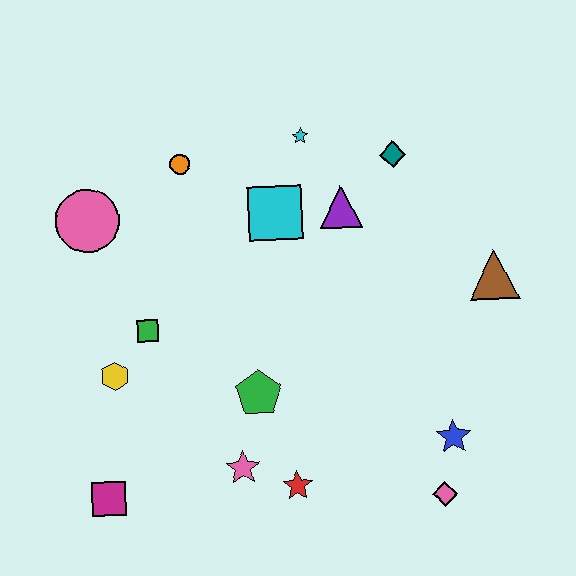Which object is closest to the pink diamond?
The blue star is closest to the pink diamond.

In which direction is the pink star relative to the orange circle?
The pink star is below the orange circle.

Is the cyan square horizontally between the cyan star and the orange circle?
Yes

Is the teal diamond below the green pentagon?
No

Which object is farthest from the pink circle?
The pink diamond is farthest from the pink circle.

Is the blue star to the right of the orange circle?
Yes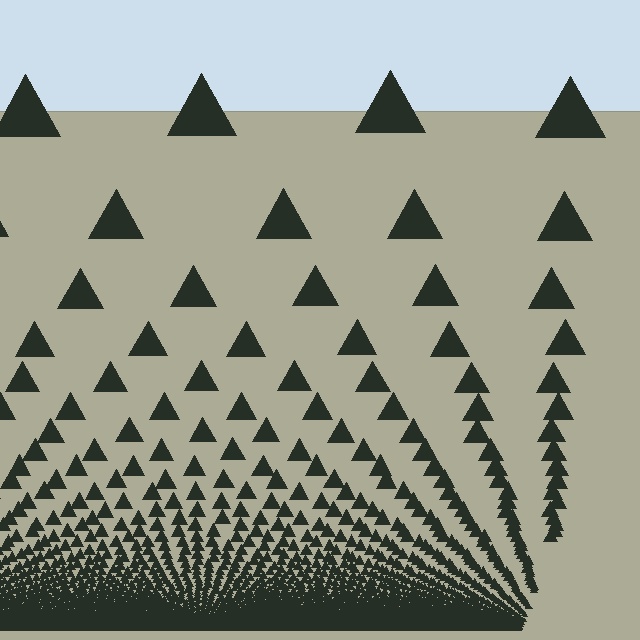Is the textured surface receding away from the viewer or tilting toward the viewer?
The surface appears to tilt toward the viewer. Texture elements get larger and sparser toward the top.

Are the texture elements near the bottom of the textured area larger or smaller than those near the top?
Smaller. The gradient is inverted — elements near the bottom are smaller and denser.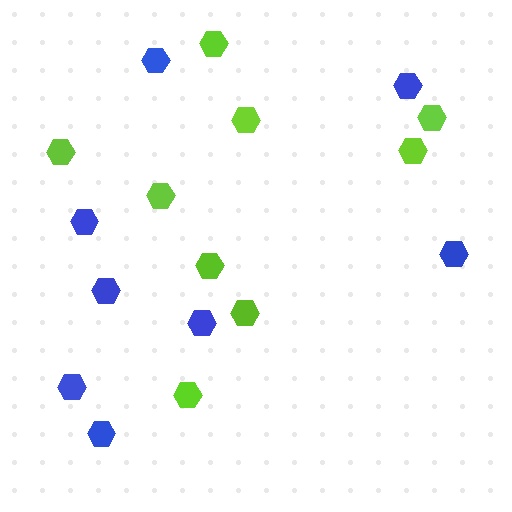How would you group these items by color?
There are 2 groups: one group of blue hexagons (8) and one group of lime hexagons (9).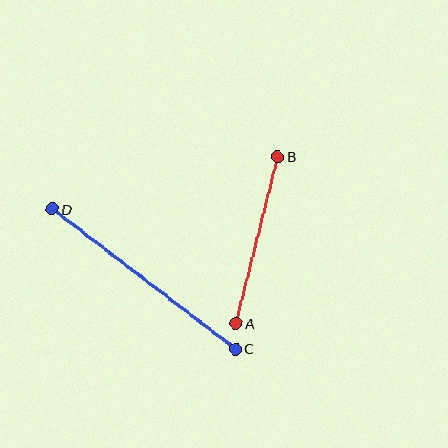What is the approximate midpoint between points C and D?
The midpoint is at approximately (144, 279) pixels.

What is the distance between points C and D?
The distance is approximately 231 pixels.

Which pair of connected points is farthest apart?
Points C and D are farthest apart.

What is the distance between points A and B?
The distance is approximately 172 pixels.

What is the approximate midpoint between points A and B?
The midpoint is at approximately (257, 240) pixels.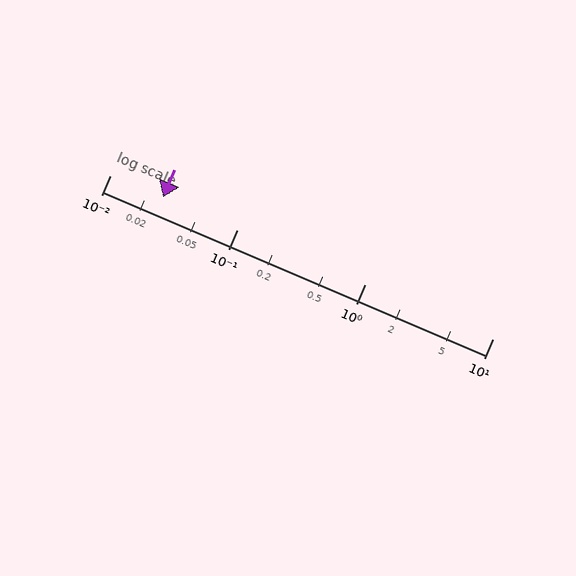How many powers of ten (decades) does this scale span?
The scale spans 3 decades, from 0.01 to 10.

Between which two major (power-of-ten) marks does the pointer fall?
The pointer is between 0.01 and 0.1.